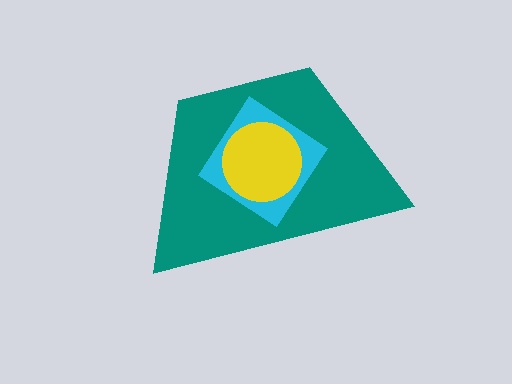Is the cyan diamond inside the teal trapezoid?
Yes.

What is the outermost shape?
The teal trapezoid.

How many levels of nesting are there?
3.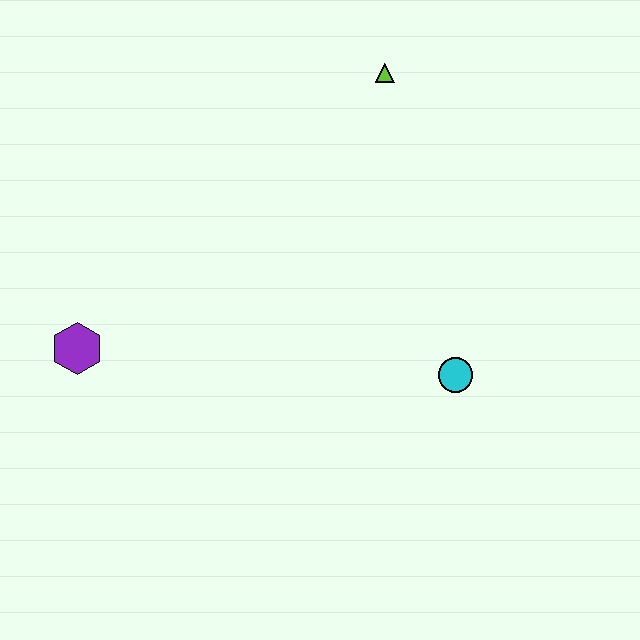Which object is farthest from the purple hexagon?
The lime triangle is farthest from the purple hexagon.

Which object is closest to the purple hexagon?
The cyan circle is closest to the purple hexagon.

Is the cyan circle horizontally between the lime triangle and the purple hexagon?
No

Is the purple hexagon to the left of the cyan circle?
Yes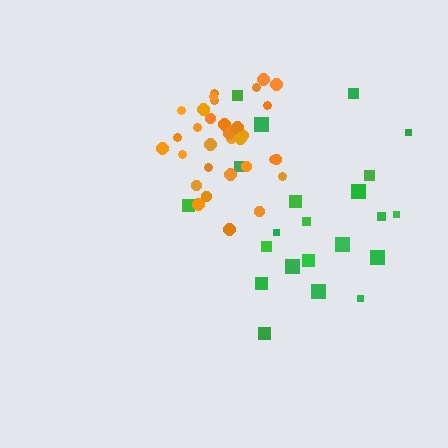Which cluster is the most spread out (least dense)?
Green.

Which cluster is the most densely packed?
Orange.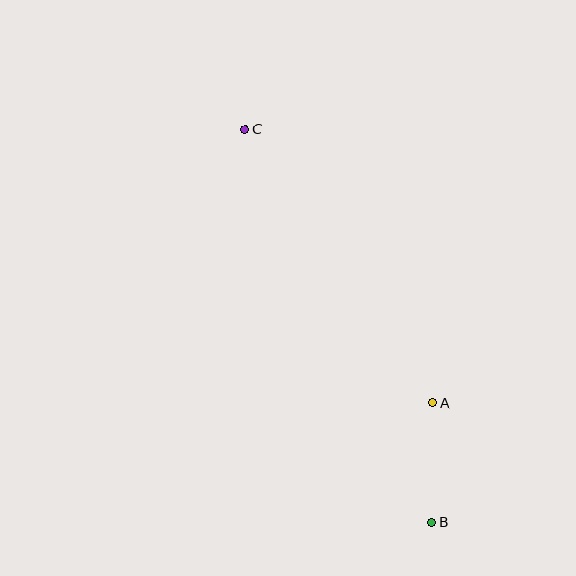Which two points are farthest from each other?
Points B and C are farthest from each other.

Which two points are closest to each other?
Points A and B are closest to each other.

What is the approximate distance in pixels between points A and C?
The distance between A and C is approximately 332 pixels.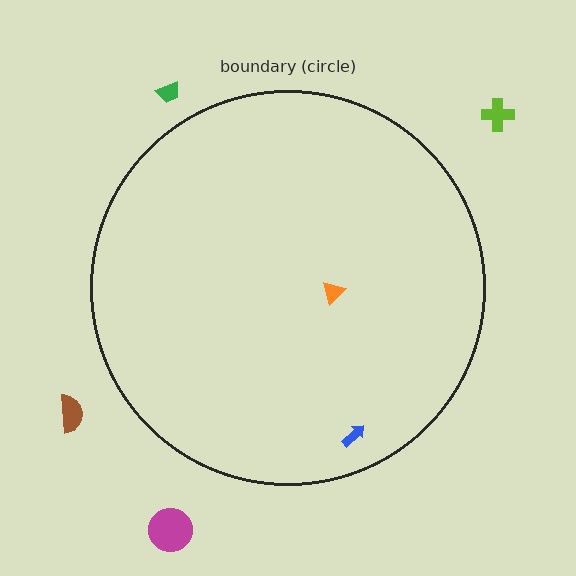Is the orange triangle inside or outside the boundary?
Inside.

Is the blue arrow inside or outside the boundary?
Inside.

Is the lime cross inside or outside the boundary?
Outside.